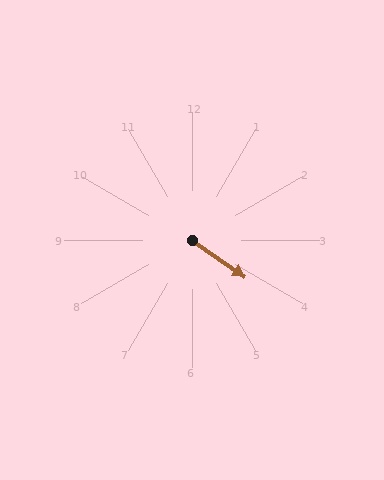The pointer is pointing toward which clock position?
Roughly 4 o'clock.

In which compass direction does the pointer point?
Southeast.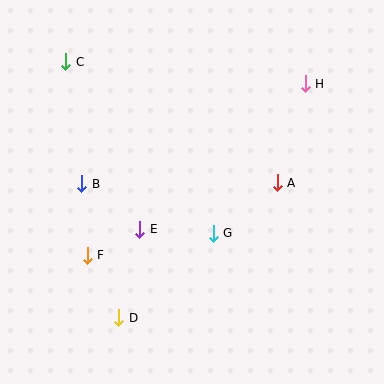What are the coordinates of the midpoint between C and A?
The midpoint between C and A is at (172, 122).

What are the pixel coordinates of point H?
Point H is at (305, 84).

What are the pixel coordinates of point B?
Point B is at (82, 184).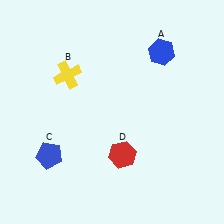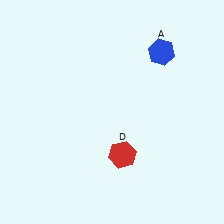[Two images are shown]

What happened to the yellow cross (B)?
The yellow cross (B) was removed in Image 2. It was in the top-left area of Image 1.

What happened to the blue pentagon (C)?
The blue pentagon (C) was removed in Image 2. It was in the bottom-left area of Image 1.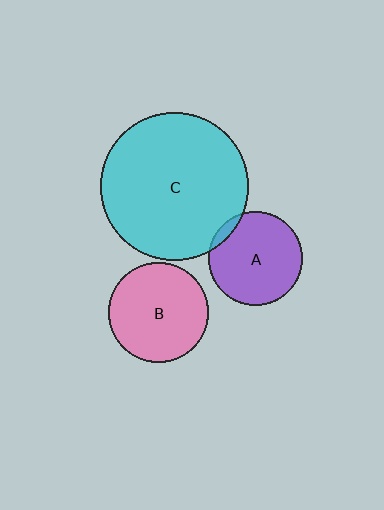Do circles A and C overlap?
Yes.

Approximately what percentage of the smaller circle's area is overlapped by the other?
Approximately 5%.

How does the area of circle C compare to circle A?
Approximately 2.4 times.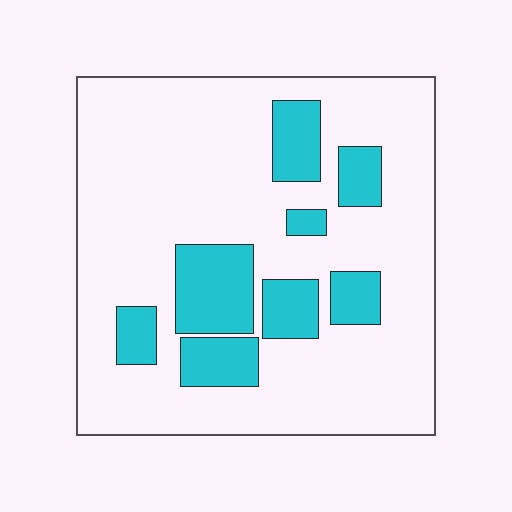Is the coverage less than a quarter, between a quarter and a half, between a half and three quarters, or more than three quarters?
Less than a quarter.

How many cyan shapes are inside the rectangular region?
8.